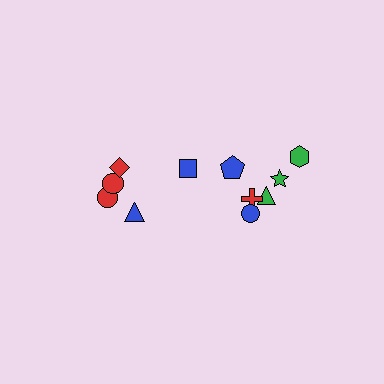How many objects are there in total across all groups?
There are 11 objects.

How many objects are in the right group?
There are 7 objects.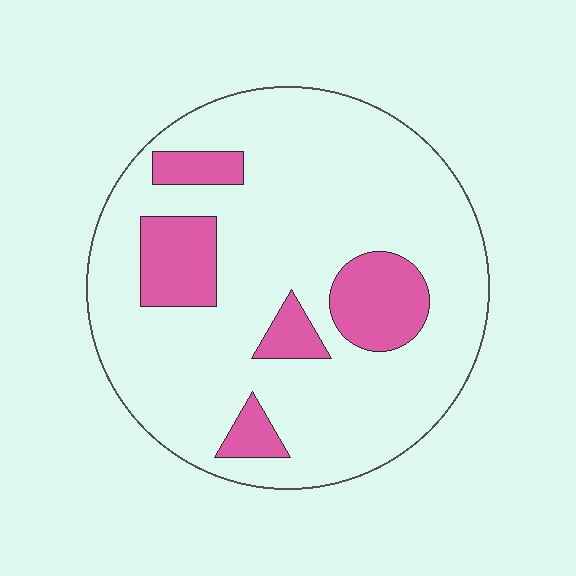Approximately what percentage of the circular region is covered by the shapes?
Approximately 20%.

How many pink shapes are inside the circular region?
5.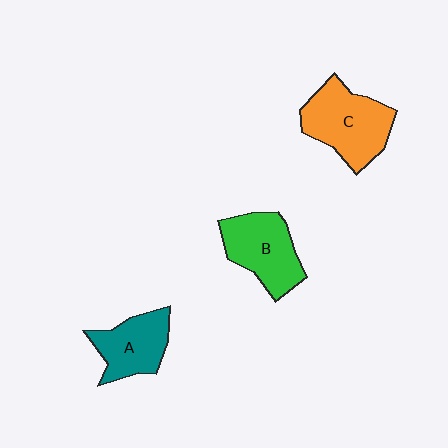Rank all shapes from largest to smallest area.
From largest to smallest: C (orange), B (green), A (teal).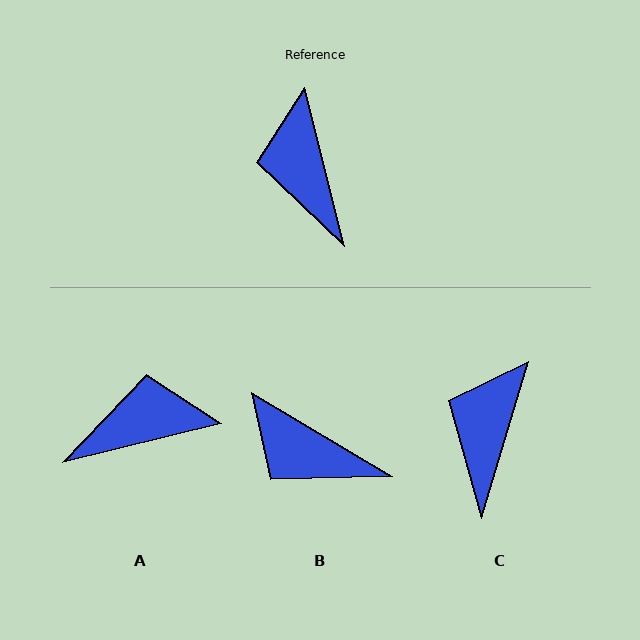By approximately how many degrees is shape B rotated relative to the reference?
Approximately 45 degrees counter-clockwise.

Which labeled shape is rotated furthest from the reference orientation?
A, about 90 degrees away.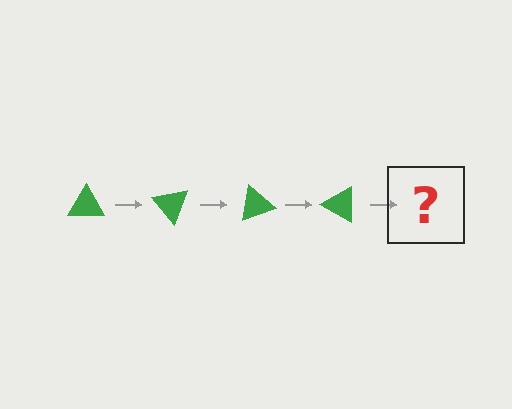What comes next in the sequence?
The next element should be a green triangle rotated 200 degrees.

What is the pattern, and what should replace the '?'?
The pattern is that the triangle rotates 50 degrees each step. The '?' should be a green triangle rotated 200 degrees.